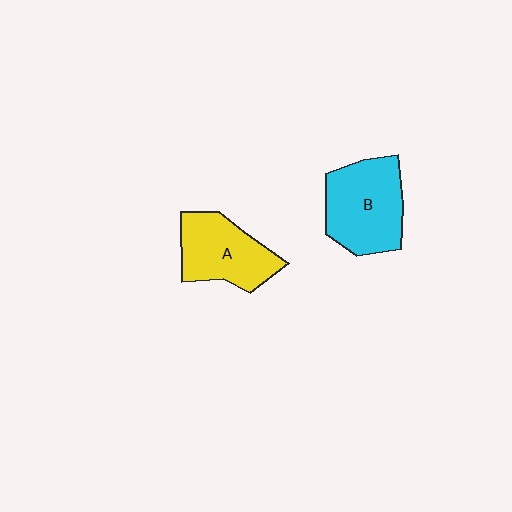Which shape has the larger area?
Shape B (cyan).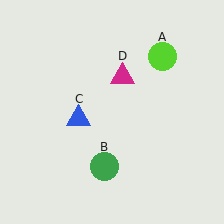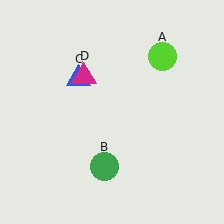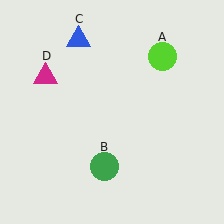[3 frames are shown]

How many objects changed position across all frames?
2 objects changed position: blue triangle (object C), magenta triangle (object D).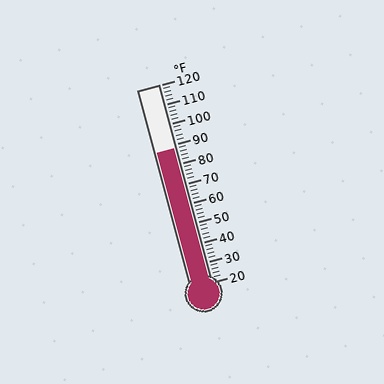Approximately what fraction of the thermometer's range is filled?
The thermometer is filled to approximately 70% of its range.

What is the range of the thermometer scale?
The thermometer scale ranges from 20°F to 120°F.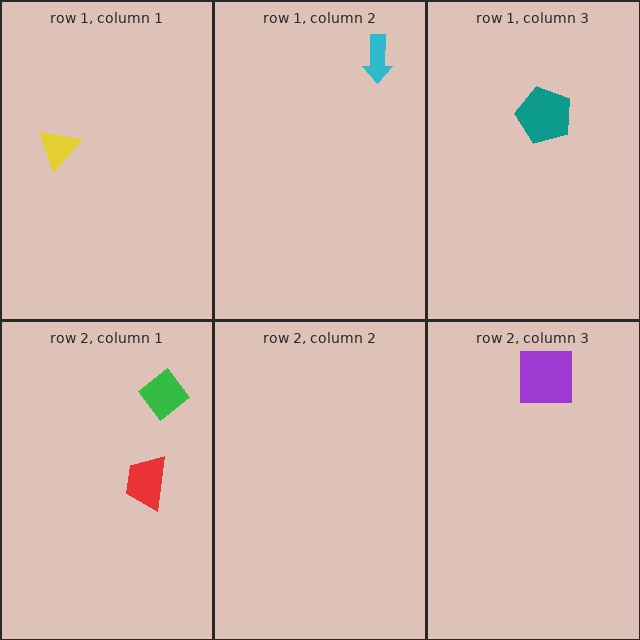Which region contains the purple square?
The row 2, column 3 region.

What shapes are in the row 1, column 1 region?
The yellow triangle.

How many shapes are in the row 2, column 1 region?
2.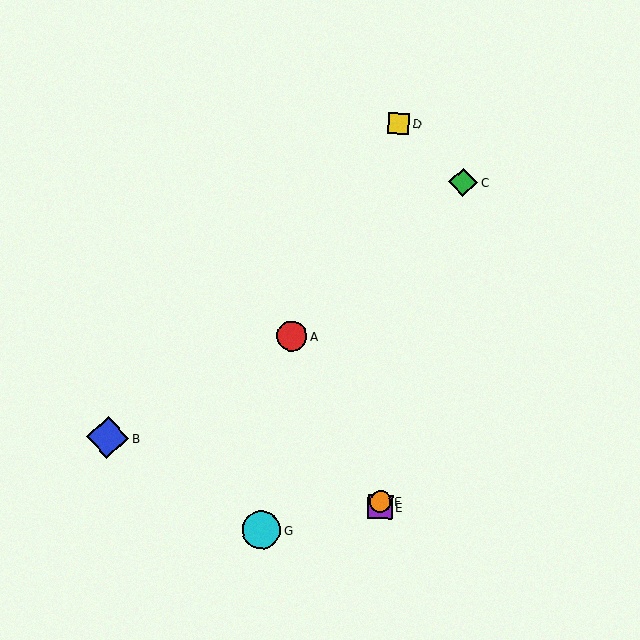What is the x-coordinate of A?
Object A is at x≈292.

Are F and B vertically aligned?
No, F is at x≈380 and B is at x≈108.